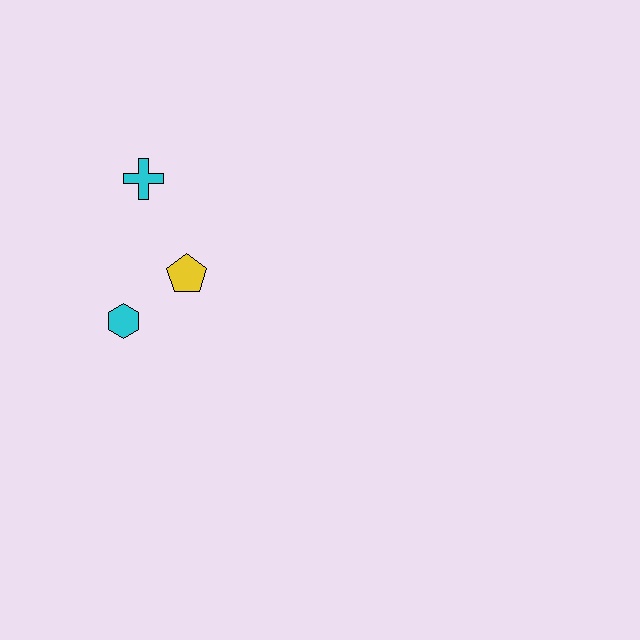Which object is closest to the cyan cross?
The yellow pentagon is closest to the cyan cross.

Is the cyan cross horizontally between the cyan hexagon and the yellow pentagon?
Yes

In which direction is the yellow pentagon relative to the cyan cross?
The yellow pentagon is below the cyan cross.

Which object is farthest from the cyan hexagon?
The cyan cross is farthest from the cyan hexagon.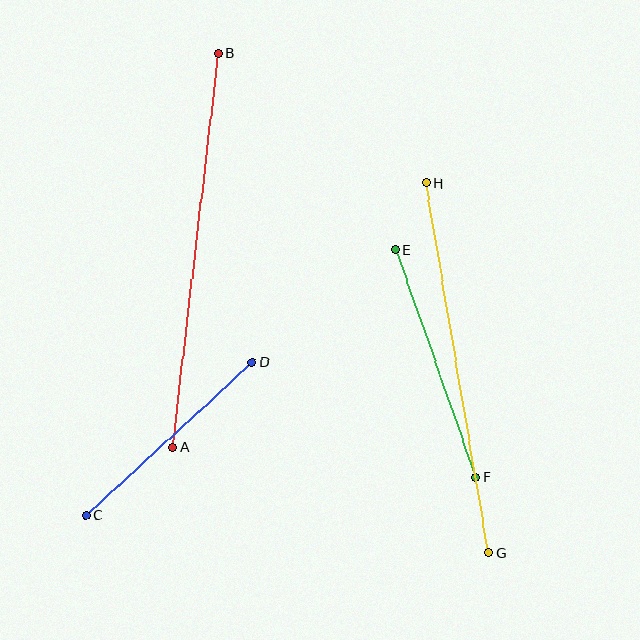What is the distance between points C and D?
The distance is approximately 226 pixels.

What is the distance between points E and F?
The distance is approximately 241 pixels.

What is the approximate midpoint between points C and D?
The midpoint is at approximately (169, 439) pixels.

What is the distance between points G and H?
The distance is approximately 375 pixels.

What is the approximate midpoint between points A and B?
The midpoint is at approximately (196, 250) pixels.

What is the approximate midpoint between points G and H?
The midpoint is at approximately (457, 368) pixels.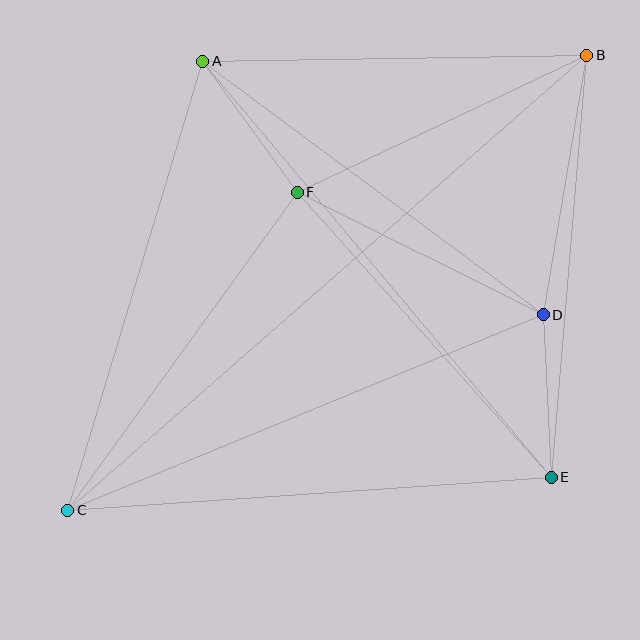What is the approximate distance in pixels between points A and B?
The distance between A and B is approximately 384 pixels.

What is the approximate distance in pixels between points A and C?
The distance between A and C is approximately 469 pixels.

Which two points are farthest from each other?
Points B and C are farthest from each other.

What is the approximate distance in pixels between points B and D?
The distance between B and D is approximately 263 pixels.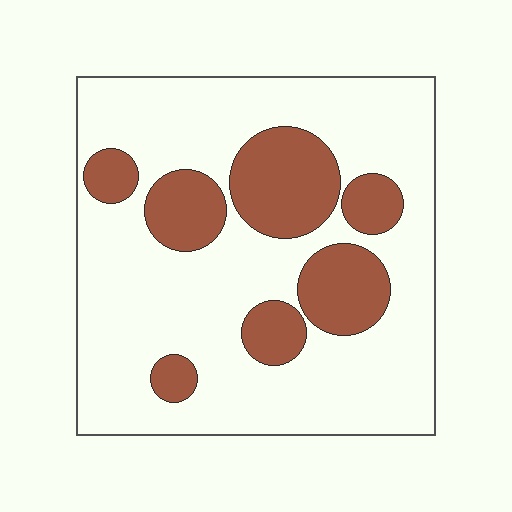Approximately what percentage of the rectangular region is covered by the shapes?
Approximately 25%.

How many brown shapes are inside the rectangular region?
7.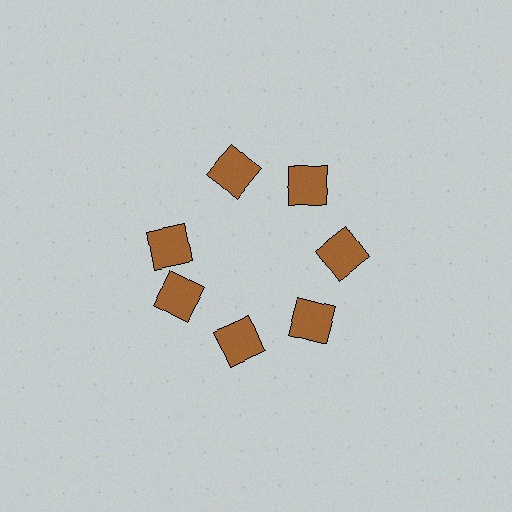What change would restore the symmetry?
The symmetry would be restored by rotating it back into even spacing with its neighbors so that all 7 squares sit at equal angles and equal distance from the center.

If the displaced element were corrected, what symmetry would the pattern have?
It would have 7-fold rotational symmetry — the pattern would map onto itself every 51 degrees.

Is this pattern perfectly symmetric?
No. The 7 brown squares are arranged in a ring, but one element near the 10 o'clock position is rotated out of alignment along the ring, breaking the 7-fold rotational symmetry.